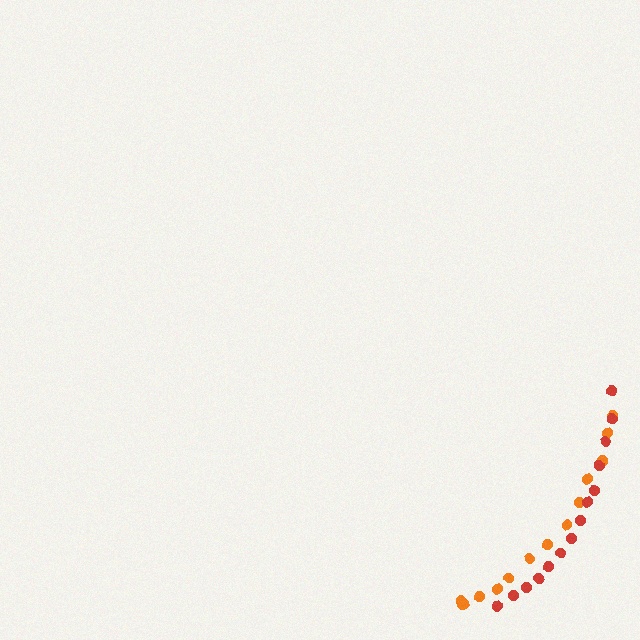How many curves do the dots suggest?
There are 2 distinct paths.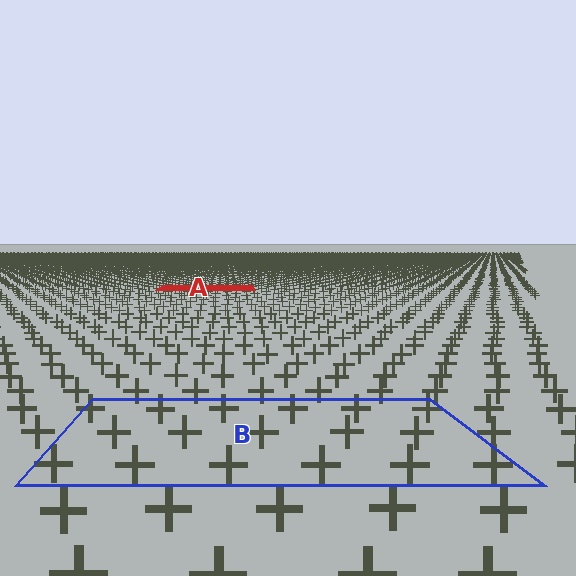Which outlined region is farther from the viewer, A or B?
Region A is farther from the viewer — the texture elements inside it appear smaller and more densely packed.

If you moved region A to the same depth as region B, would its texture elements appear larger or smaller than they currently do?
They would appear larger. At a closer depth, the same texture elements are projected at a bigger on-screen size.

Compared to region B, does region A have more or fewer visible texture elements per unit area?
Region A has more texture elements per unit area — they are packed more densely because it is farther away.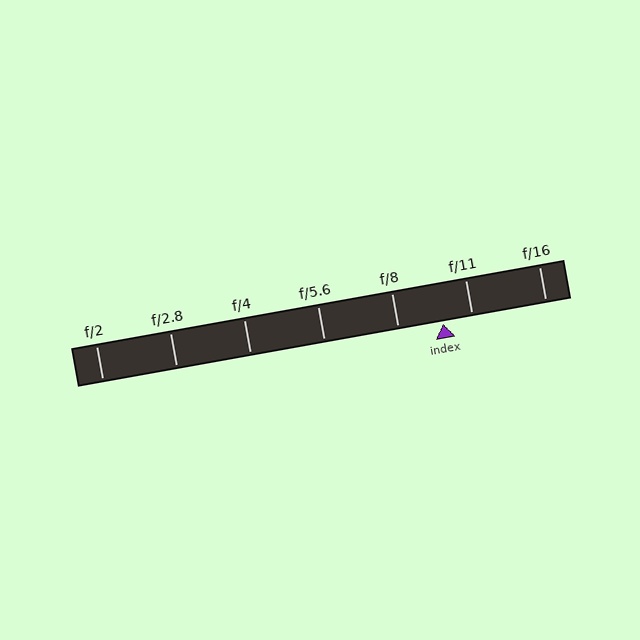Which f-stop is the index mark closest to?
The index mark is closest to f/11.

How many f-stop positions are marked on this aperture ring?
There are 7 f-stop positions marked.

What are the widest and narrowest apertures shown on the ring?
The widest aperture shown is f/2 and the narrowest is f/16.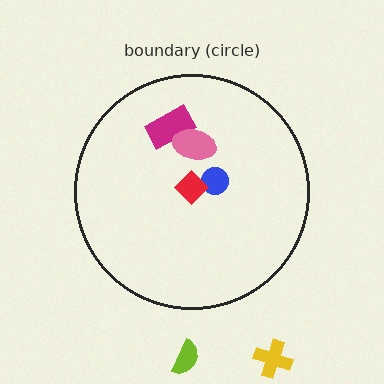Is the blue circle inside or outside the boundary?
Inside.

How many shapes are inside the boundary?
4 inside, 2 outside.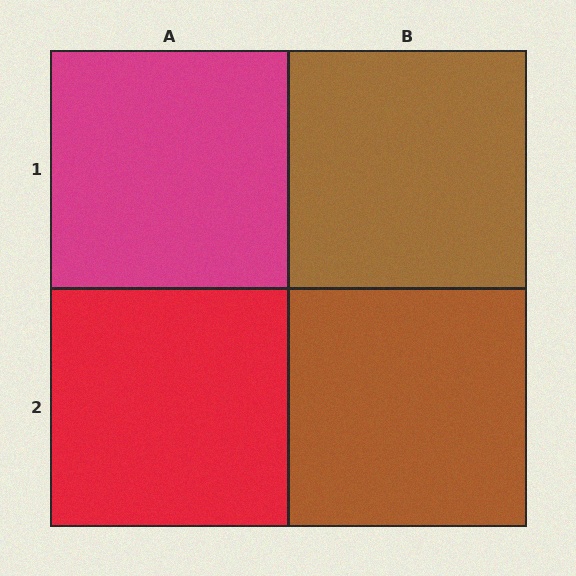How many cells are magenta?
1 cell is magenta.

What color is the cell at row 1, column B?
Brown.